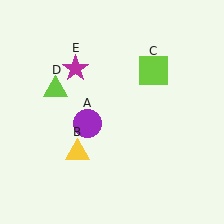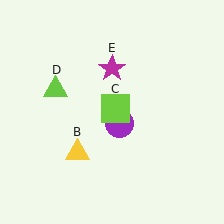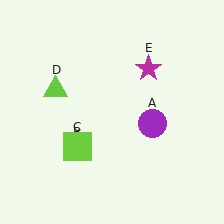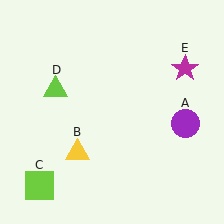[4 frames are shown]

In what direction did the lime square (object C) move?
The lime square (object C) moved down and to the left.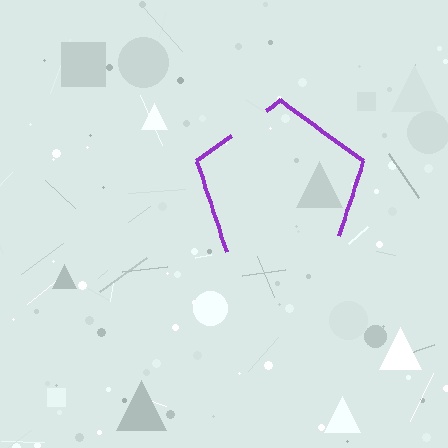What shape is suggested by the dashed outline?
The dashed outline suggests a pentagon.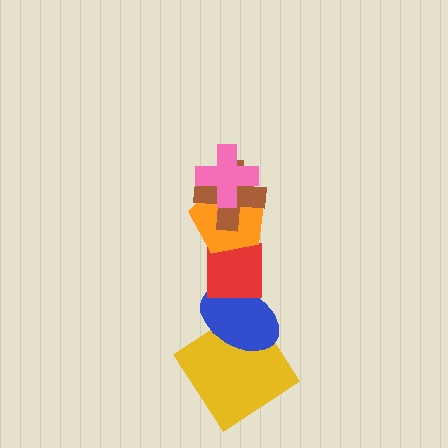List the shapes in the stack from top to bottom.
From top to bottom: the pink cross, the brown cross, the orange pentagon, the red square, the blue ellipse, the yellow diamond.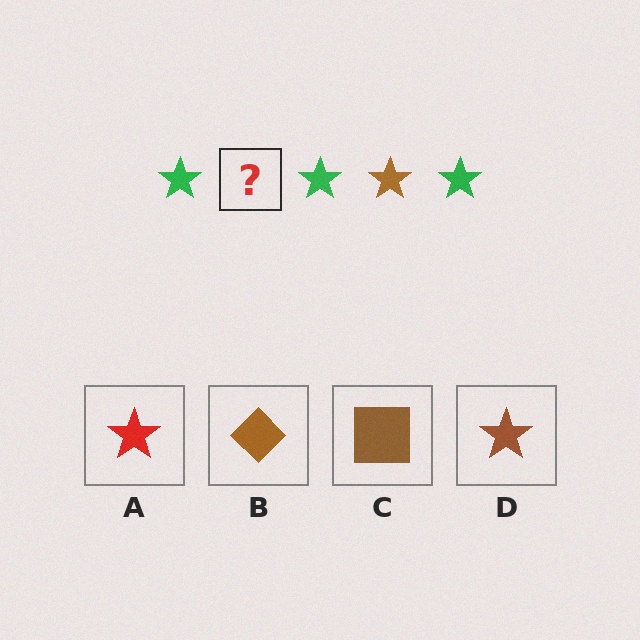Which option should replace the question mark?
Option D.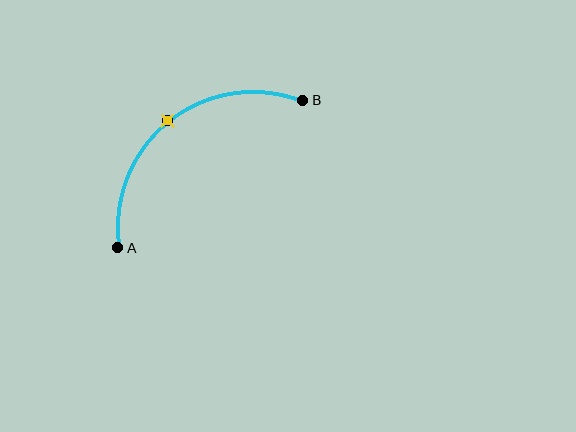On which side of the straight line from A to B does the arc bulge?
The arc bulges above and to the left of the straight line connecting A and B.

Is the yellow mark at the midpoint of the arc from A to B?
Yes. The yellow mark lies on the arc at equal arc-length from both A and B — it is the arc midpoint.